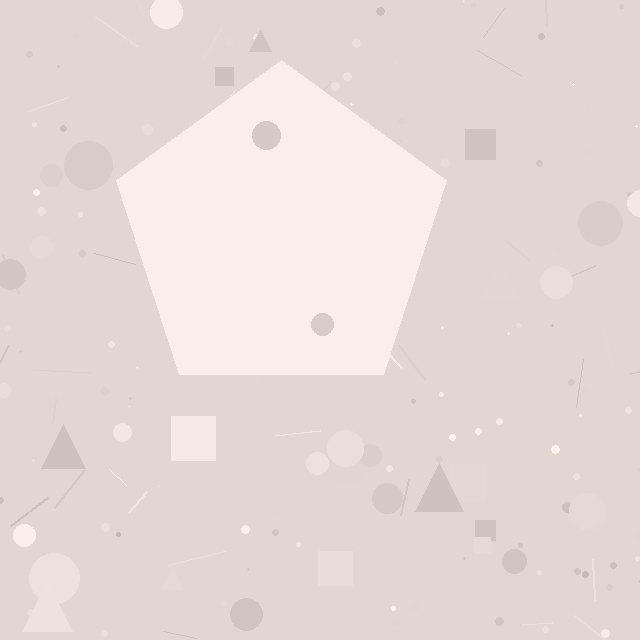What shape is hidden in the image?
A pentagon is hidden in the image.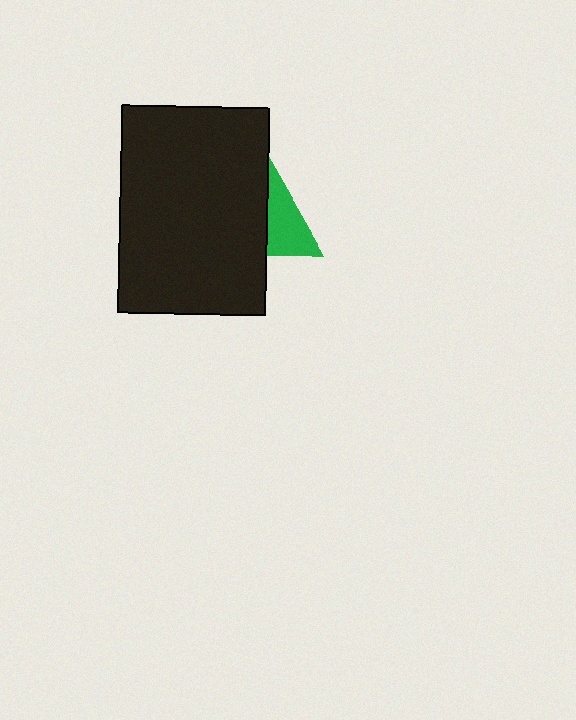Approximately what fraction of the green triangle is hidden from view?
Roughly 63% of the green triangle is hidden behind the black rectangle.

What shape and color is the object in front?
The object in front is a black rectangle.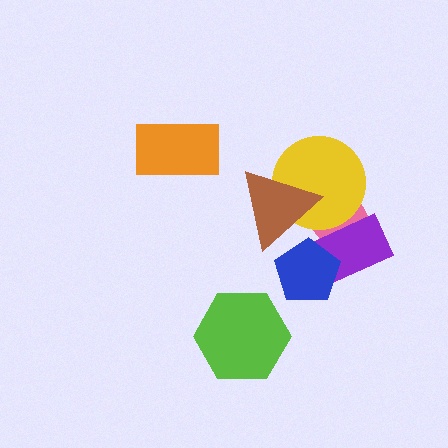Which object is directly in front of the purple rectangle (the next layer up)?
The yellow circle is directly in front of the purple rectangle.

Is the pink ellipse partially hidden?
Yes, it is partially covered by another shape.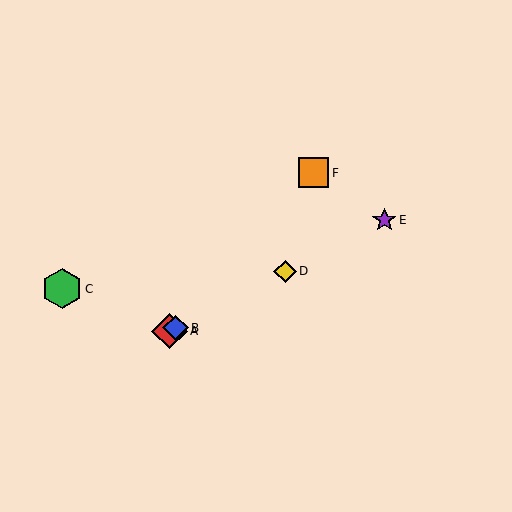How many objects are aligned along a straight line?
4 objects (A, B, D, E) are aligned along a straight line.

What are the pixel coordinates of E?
Object E is at (384, 220).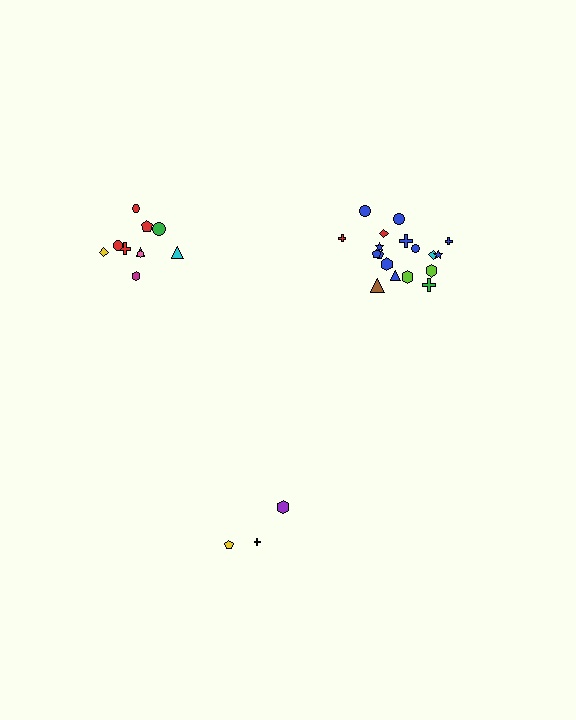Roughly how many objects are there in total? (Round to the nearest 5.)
Roughly 30 objects in total.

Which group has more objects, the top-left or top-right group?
The top-right group.